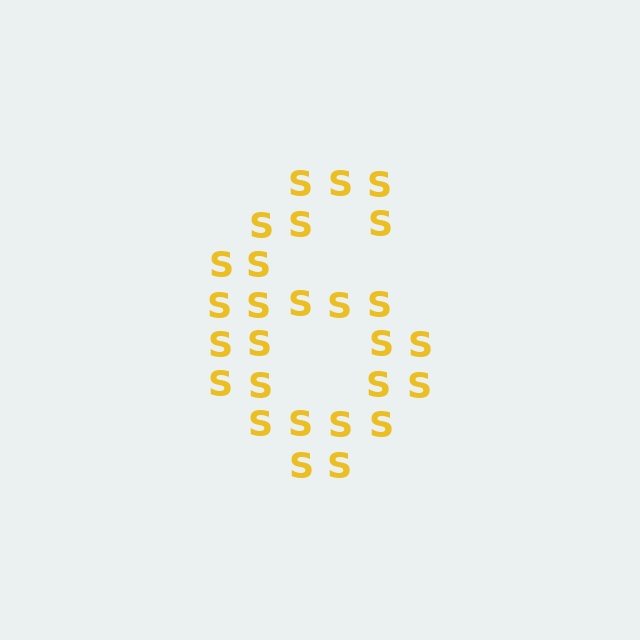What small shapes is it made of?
It is made of small letter S's.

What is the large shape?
The large shape is the digit 6.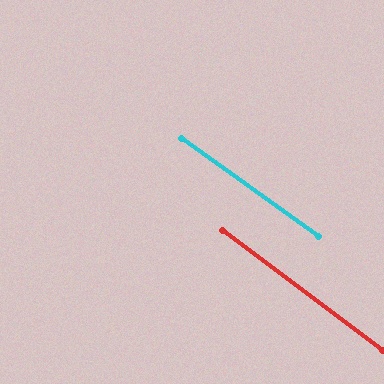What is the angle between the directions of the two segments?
Approximately 1 degree.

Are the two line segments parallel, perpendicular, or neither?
Parallel — their directions differ by only 1.0°.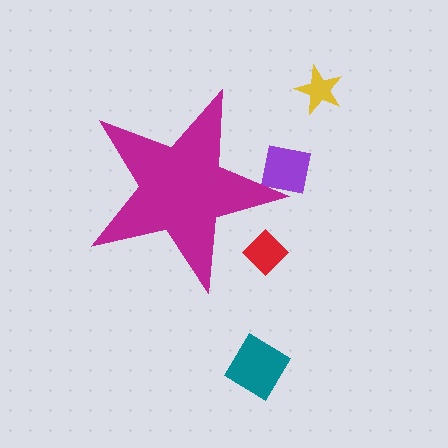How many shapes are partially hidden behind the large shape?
2 shapes are partially hidden.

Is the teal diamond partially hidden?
No, the teal diamond is fully visible.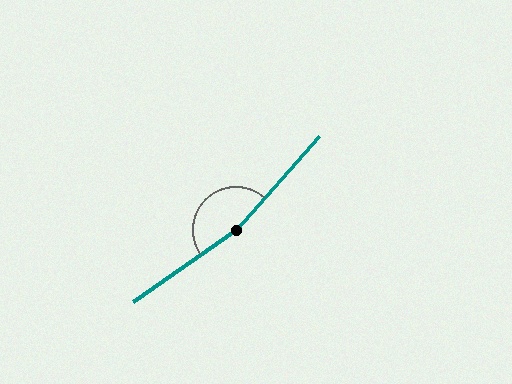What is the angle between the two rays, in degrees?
Approximately 167 degrees.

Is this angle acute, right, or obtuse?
It is obtuse.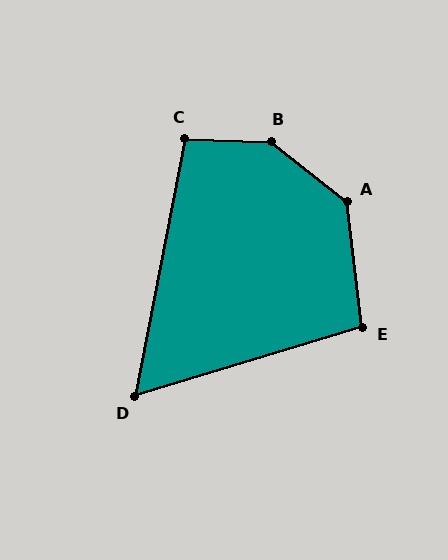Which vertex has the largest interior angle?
B, at approximately 143 degrees.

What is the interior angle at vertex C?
Approximately 99 degrees (obtuse).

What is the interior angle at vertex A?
Approximately 135 degrees (obtuse).